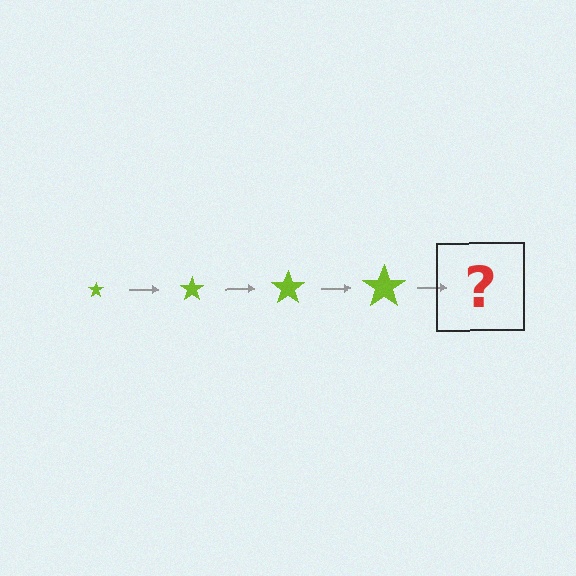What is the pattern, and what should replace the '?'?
The pattern is that the star gets progressively larger each step. The '?' should be a lime star, larger than the previous one.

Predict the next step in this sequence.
The next step is a lime star, larger than the previous one.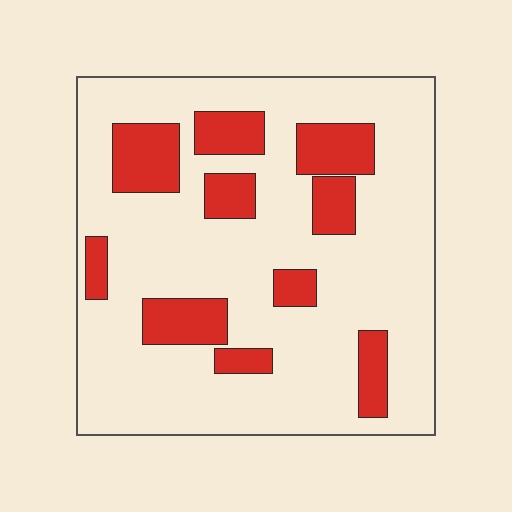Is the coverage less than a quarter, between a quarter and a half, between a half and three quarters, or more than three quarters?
Less than a quarter.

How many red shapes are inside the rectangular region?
10.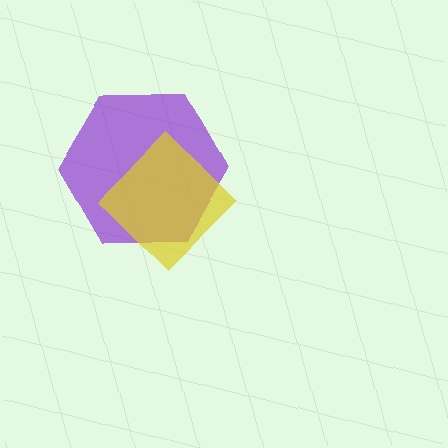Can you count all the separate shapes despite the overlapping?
Yes, there are 2 separate shapes.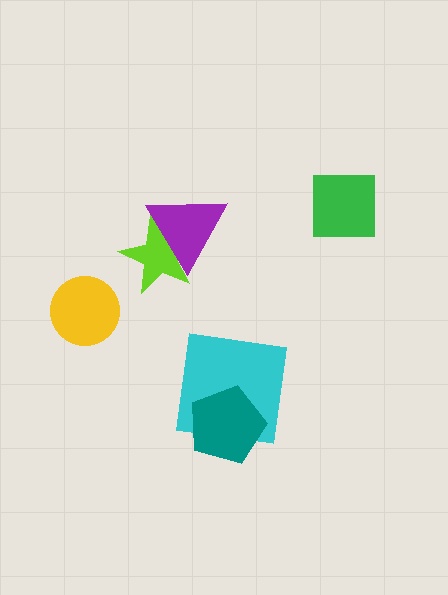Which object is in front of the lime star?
The purple triangle is in front of the lime star.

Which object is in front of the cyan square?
The teal pentagon is in front of the cyan square.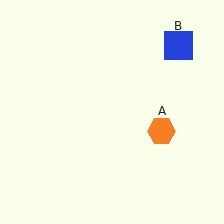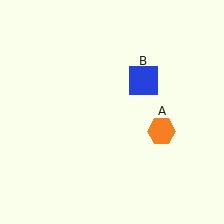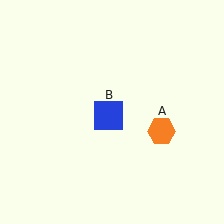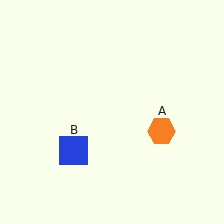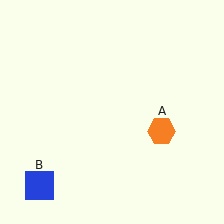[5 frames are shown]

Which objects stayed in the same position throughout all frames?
Orange hexagon (object A) remained stationary.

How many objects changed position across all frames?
1 object changed position: blue square (object B).